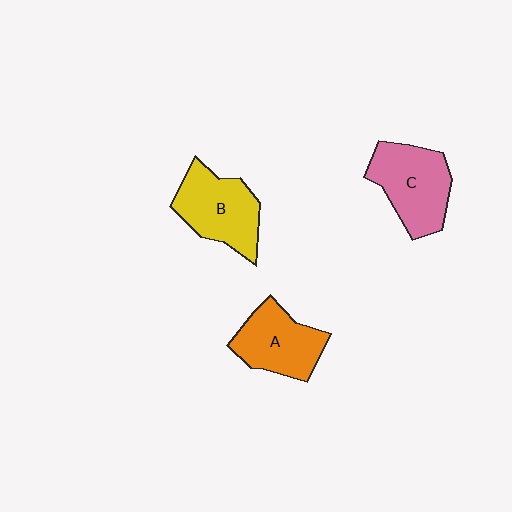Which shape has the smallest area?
Shape A (orange).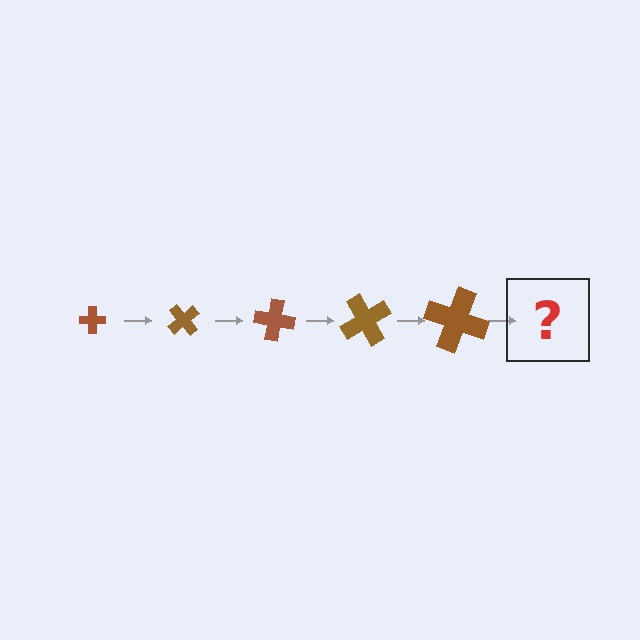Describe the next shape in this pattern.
It should be a cross, larger than the previous one and rotated 250 degrees from the start.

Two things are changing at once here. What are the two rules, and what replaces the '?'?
The two rules are that the cross grows larger each step and it rotates 50 degrees each step. The '?' should be a cross, larger than the previous one and rotated 250 degrees from the start.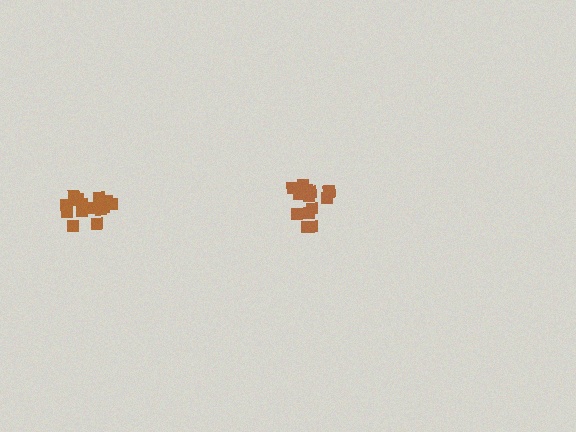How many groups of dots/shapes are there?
There are 2 groups.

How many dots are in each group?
Group 1: 14 dots, Group 2: 14 dots (28 total).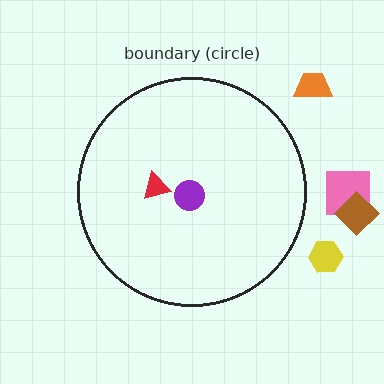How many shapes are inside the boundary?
2 inside, 4 outside.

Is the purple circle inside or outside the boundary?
Inside.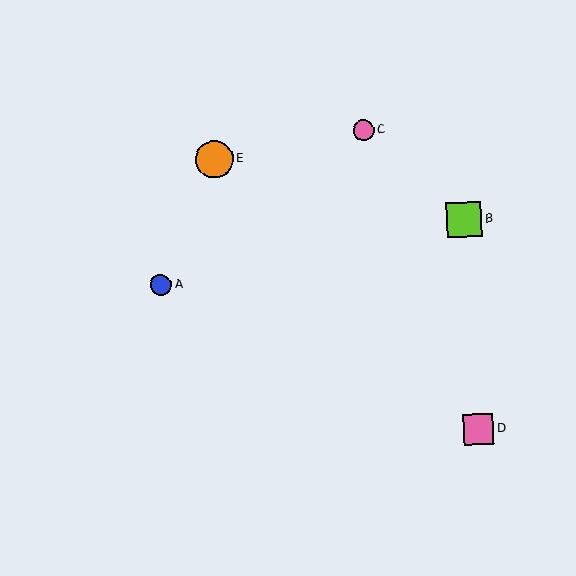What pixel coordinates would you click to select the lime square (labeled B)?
Click at (464, 219) to select the lime square B.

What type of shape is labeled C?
Shape C is a pink circle.